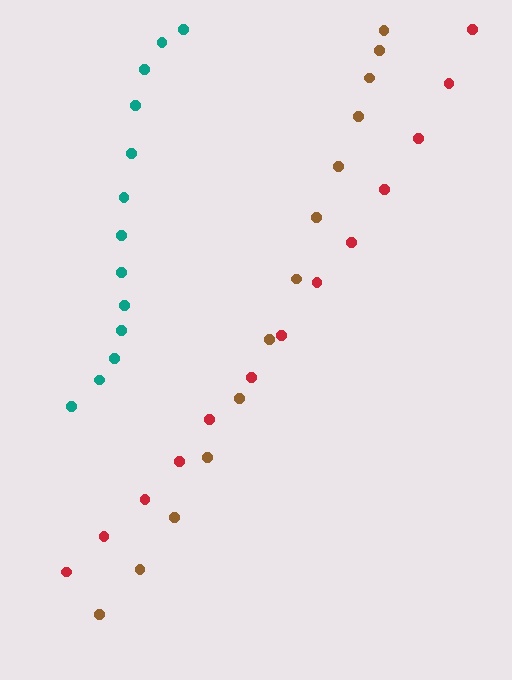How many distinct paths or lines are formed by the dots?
There are 3 distinct paths.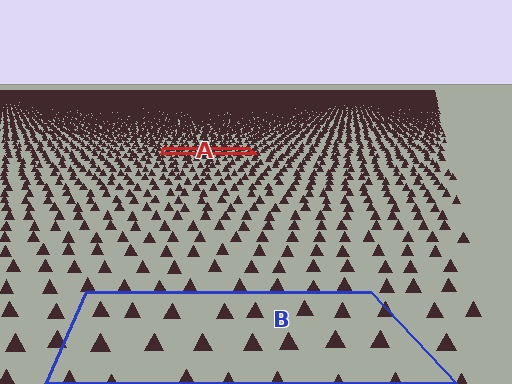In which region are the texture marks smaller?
The texture marks are smaller in region A, because it is farther away.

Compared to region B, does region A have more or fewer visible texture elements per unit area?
Region A has more texture elements per unit area — they are packed more densely because it is farther away.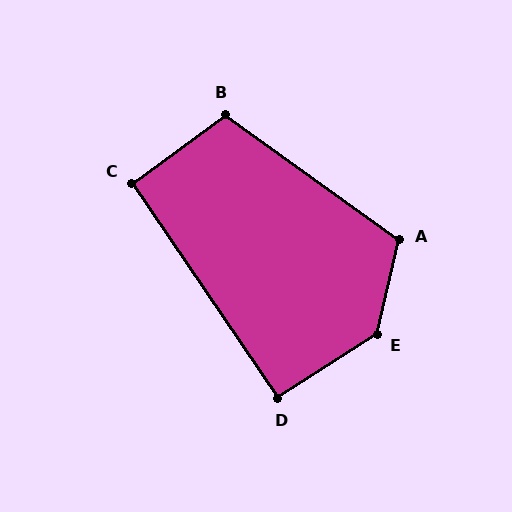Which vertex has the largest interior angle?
E, at approximately 136 degrees.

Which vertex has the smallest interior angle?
D, at approximately 91 degrees.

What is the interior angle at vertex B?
Approximately 108 degrees (obtuse).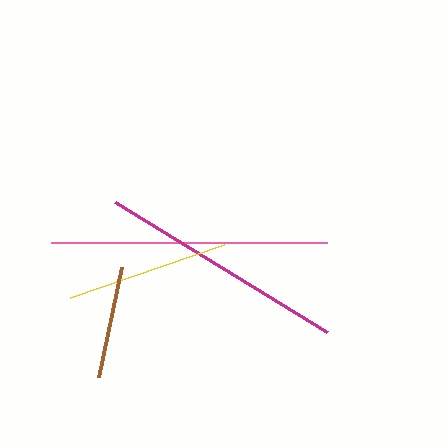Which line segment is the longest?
The pink line is the longest at approximately 276 pixels.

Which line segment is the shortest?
The brown line is the shortest at approximately 113 pixels.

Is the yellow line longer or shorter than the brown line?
The yellow line is longer than the brown line.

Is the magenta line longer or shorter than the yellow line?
The magenta line is longer than the yellow line.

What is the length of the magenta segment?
The magenta segment is approximately 248 pixels long.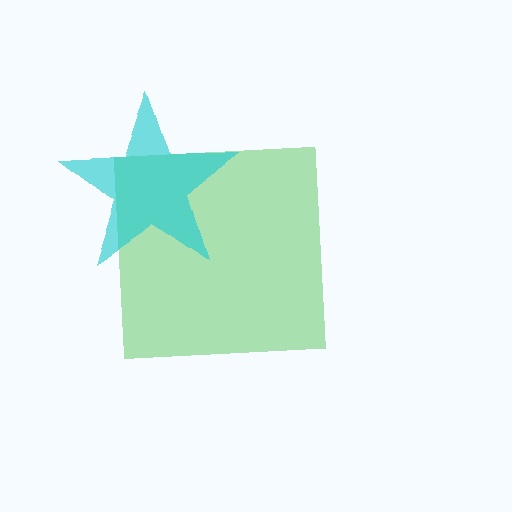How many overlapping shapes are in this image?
There are 2 overlapping shapes in the image.